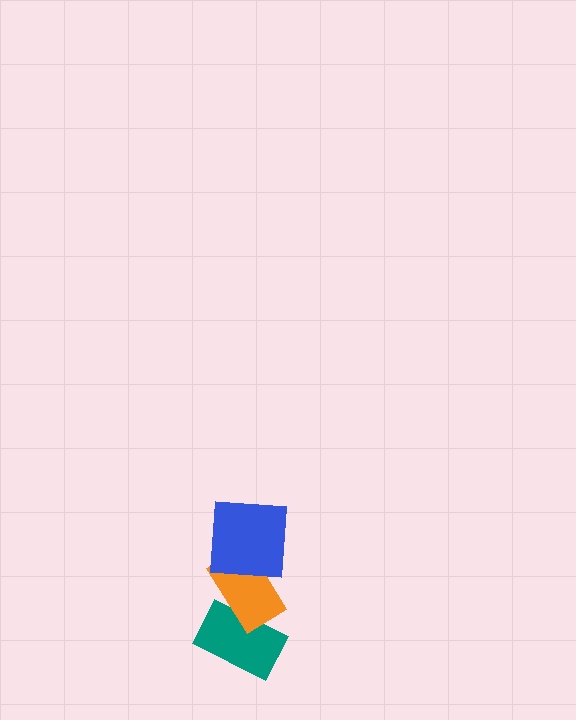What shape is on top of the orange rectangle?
The blue square is on top of the orange rectangle.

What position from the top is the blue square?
The blue square is 1st from the top.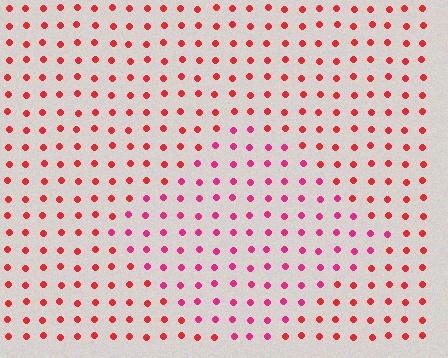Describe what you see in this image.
The image is filled with small red elements in a uniform arrangement. A diamond-shaped region is visible where the elements are tinted to a slightly different hue, forming a subtle color boundary.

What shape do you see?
I see a diamond.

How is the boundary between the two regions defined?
The boundary is defined purely by a slight shift in hue (about 28 degrees). Spacing, size, and orientation are identical on both sides.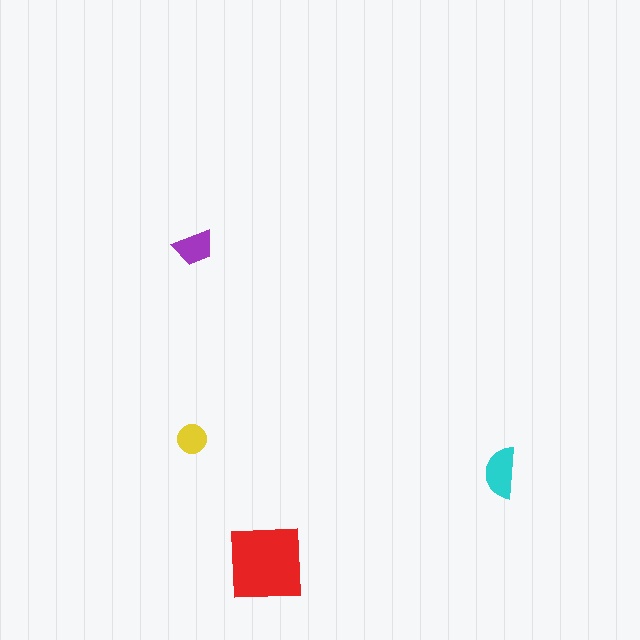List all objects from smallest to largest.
The yellow circle, the purple trapezoid, the cyan semicircle, the red square.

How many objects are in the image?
There are 4 objects in the image.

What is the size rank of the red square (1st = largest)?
1st.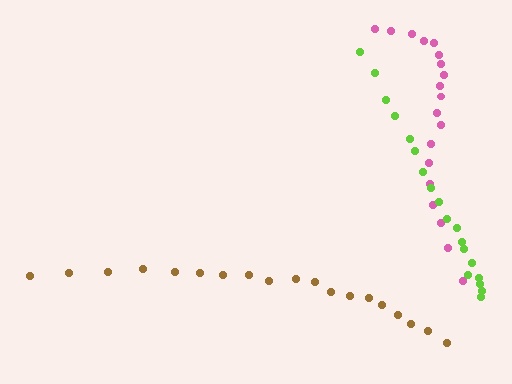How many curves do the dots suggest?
There are 3 distinct paths.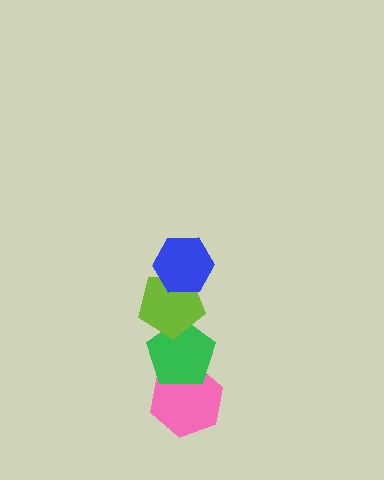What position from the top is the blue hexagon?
The blue hexagon is 1st from the top.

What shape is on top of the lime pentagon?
The blue hexagon is on top of the lime pentagon.